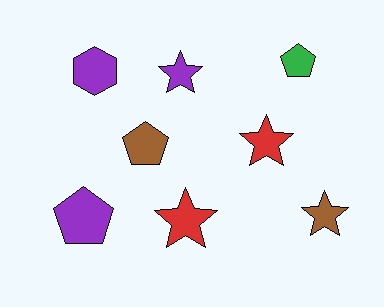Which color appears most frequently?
Purple, with 3 objects.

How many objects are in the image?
There are 8 objects.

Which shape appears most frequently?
Star, with 4 objects.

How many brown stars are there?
There is 1 brown star.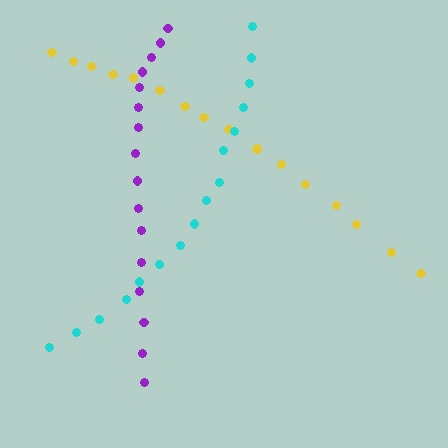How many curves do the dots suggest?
There are 3 distinct paths.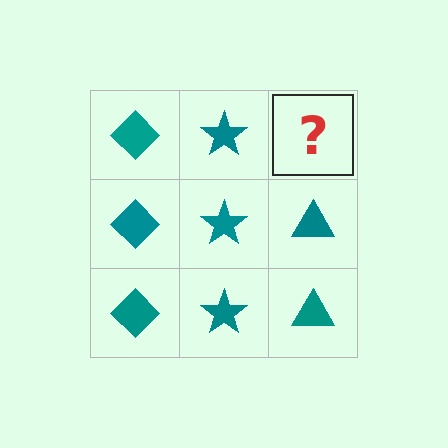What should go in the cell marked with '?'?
The missing cell should contain a teal triangle.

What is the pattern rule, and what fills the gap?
The rule is that each column has a consistent shape. The gap should be filled with a teal triangle.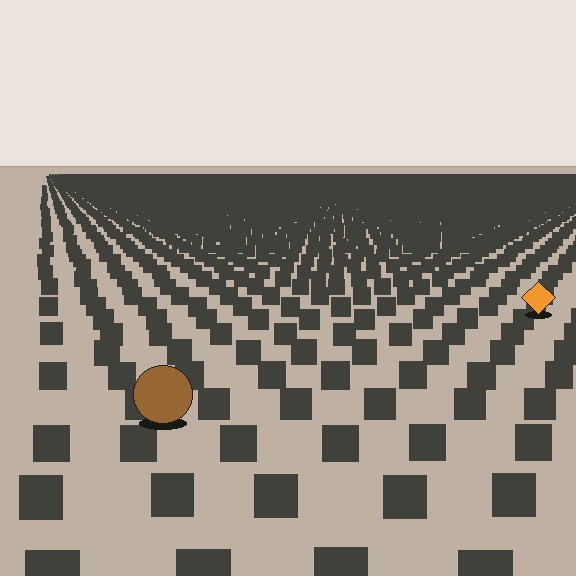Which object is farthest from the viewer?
The orange diamond is farthest from the viewer. It appears smaller and the ground texture around it is denser.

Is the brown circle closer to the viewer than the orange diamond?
Yes. The brown circle is closer — you can tell from the texture gradient: the ground texture is coarser near it.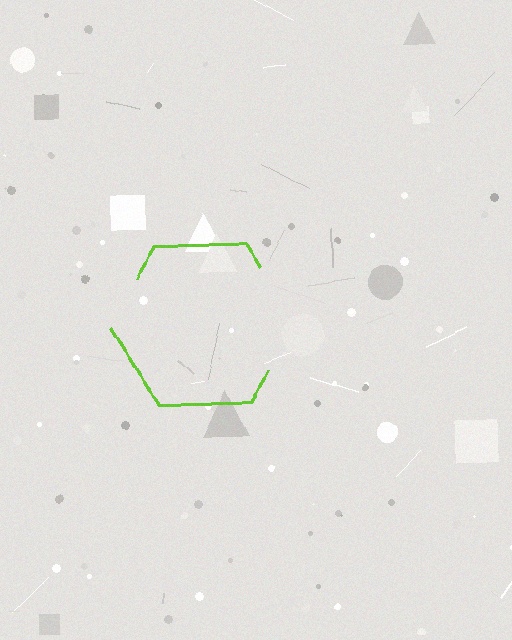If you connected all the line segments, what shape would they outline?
They would outline a hexagon.